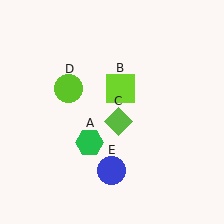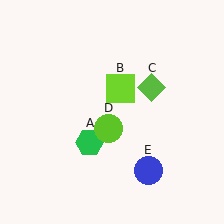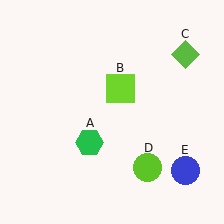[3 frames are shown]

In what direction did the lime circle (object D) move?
The lime circle (object D) moved down and to the right.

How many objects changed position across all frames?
3 objects changed position: lime diamond (object C), lime circle (object D), blue circle (object E).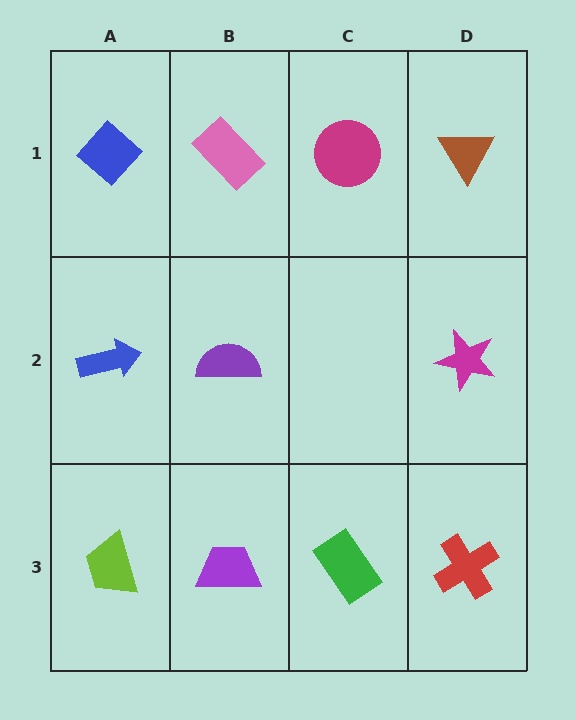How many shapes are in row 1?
4 shapes.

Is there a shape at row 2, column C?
No, that cell is empty.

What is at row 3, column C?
A green rectangle.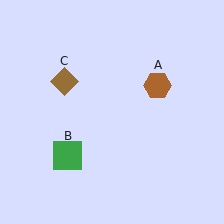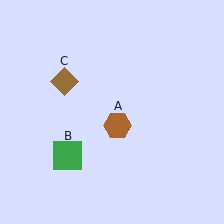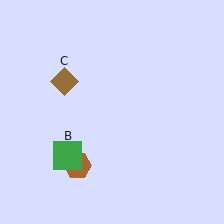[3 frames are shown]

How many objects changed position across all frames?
1 object changed position: brown hexagon (object A).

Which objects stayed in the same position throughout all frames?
Green square (object B) and brown diamond (object C) remained stationary.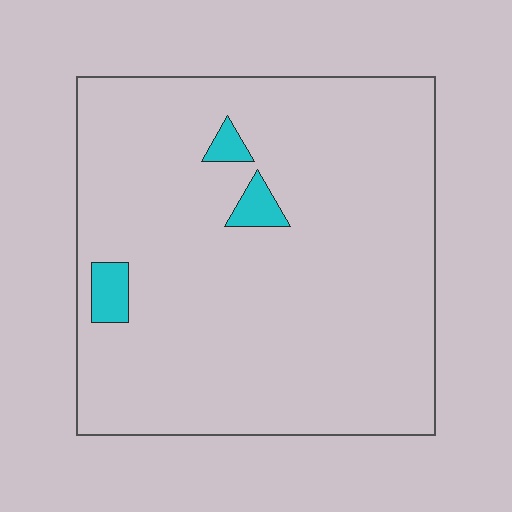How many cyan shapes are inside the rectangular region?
3.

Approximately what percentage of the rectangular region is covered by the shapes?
Approximately 5%.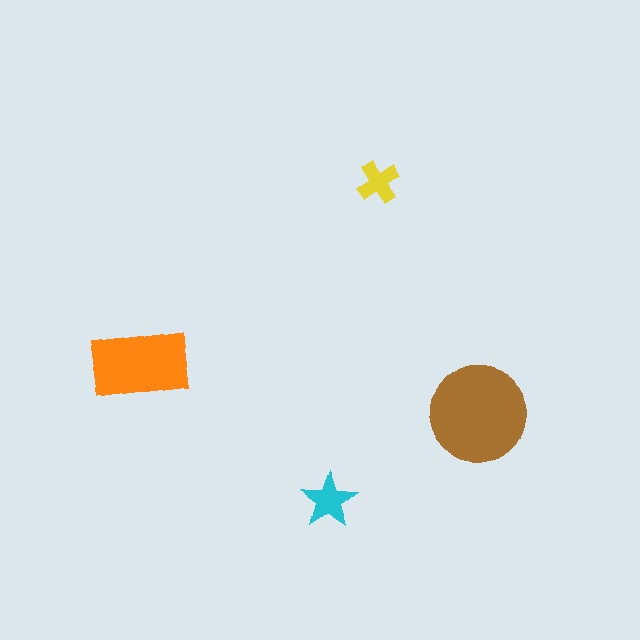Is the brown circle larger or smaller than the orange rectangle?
Larger.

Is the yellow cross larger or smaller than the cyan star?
Smaller.